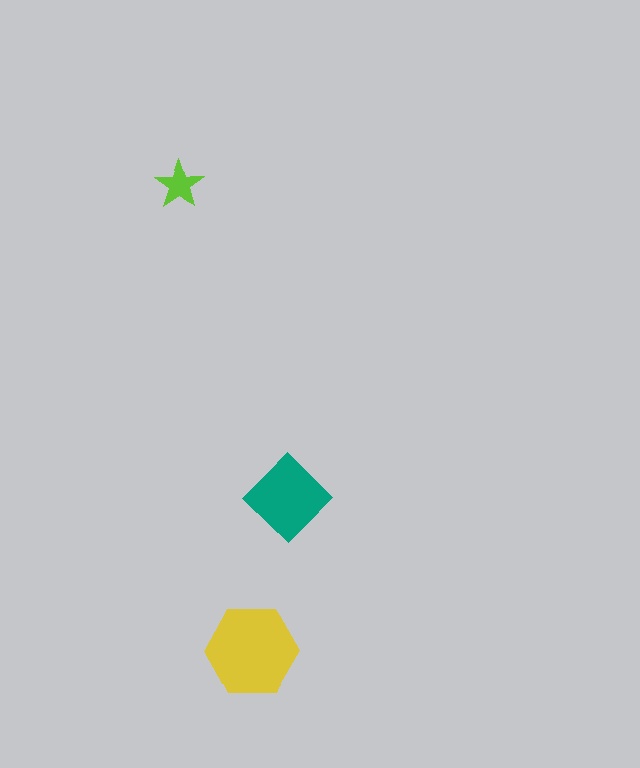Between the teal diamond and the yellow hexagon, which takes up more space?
The yellow hexagon.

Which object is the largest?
The yellow hexagon.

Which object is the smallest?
The lime star.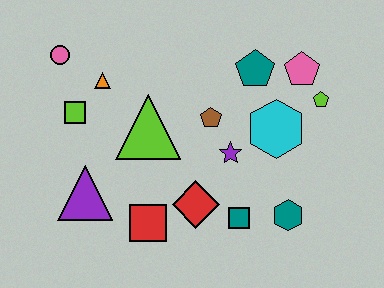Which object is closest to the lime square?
The orange triangle is closest to the lime square.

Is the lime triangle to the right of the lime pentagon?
No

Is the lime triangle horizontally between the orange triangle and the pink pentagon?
Yes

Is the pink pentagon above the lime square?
Yes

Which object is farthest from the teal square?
The pink circle is farthest from the teal square.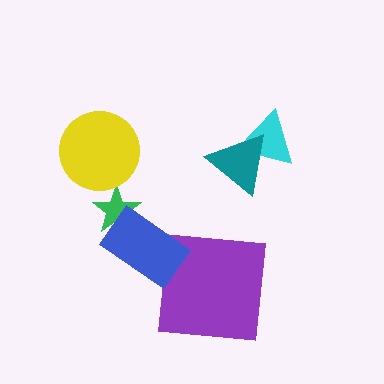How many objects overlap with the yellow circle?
0 objects overlap with the yellow circle.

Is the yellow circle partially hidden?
No, no other shape covers it.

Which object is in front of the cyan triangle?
The teal triangle is in front of the cyan triangle.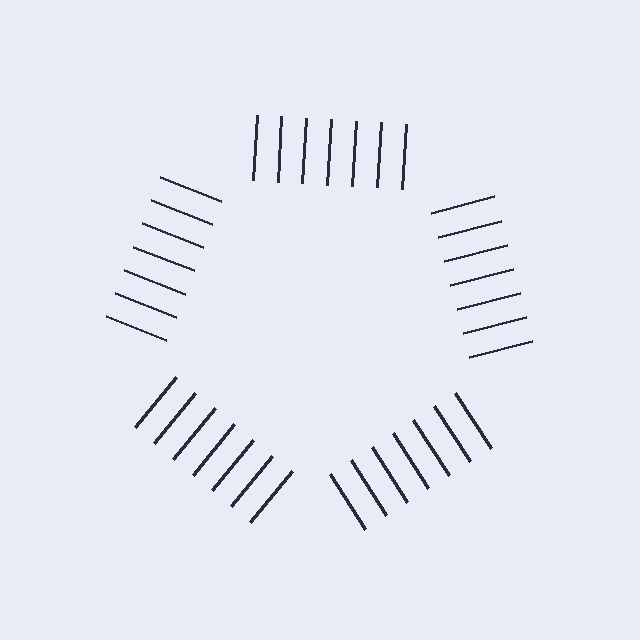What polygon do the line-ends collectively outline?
An illusory pentagon — the line segments terminate on its edges but no continuous stroke is drawn.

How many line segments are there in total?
35 — 7 along each of the 5 edges.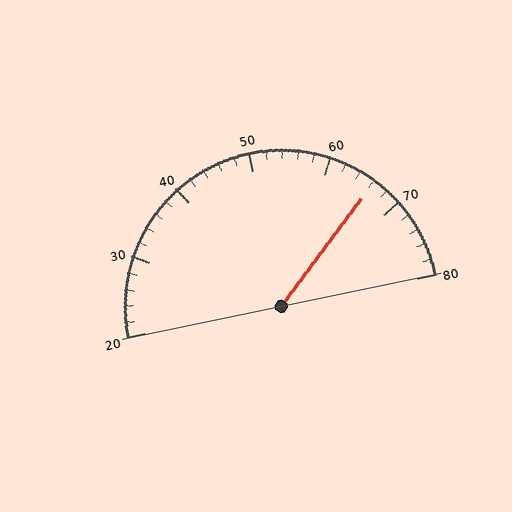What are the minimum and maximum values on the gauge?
The gauge ranges from 20 to 80.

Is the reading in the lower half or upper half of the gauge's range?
The reading is in the upper half of the range (20 to 80).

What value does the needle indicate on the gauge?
The needle indicates approximately 66.